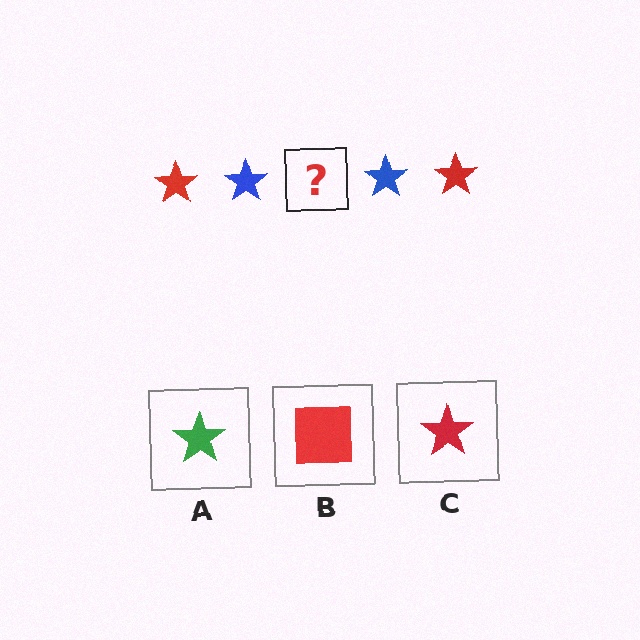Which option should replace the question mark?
Option C.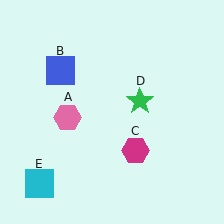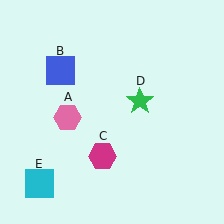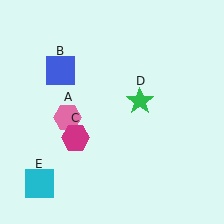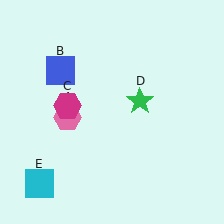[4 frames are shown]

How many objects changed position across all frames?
1 object changed position: magenta hexagon (object C).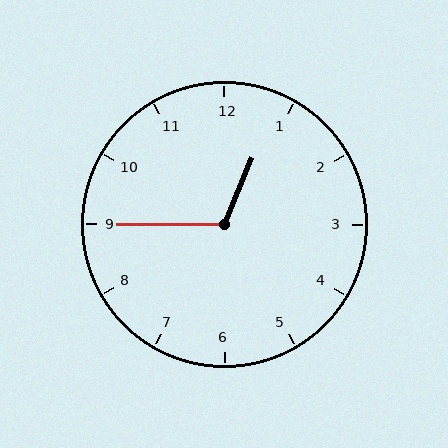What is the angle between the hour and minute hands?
Approximately 112 degrees.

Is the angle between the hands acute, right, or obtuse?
It is obtuse.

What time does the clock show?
12:45.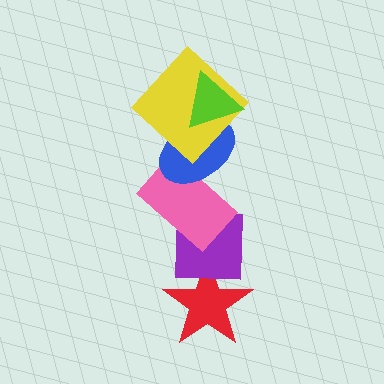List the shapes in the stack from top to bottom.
From top to bottom: the lime triangle, the yellow diamond, the blue ellipse, the pink rectangle, the purple square, the red star.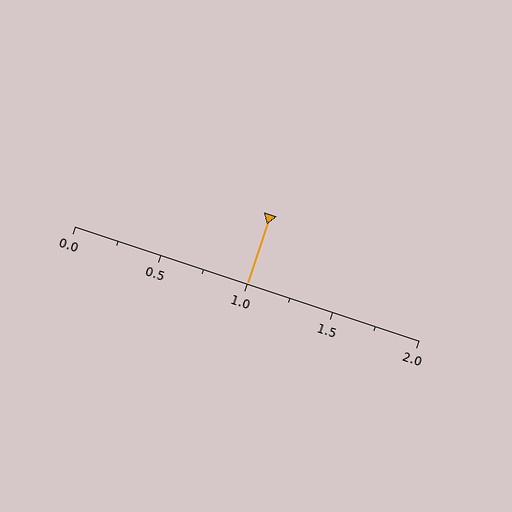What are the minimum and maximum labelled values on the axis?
The axis runs from 0.0 to 2.0.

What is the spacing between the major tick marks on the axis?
The major ticks are spaced 0.5 apart.